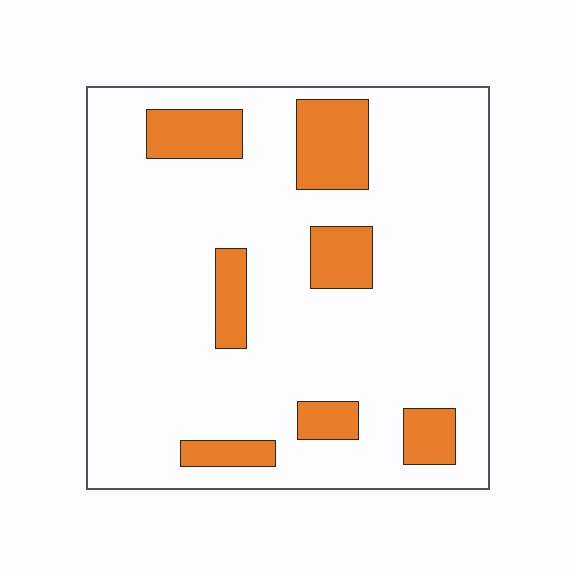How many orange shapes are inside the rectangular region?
7.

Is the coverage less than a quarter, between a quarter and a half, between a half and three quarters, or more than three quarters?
Less than a quarter.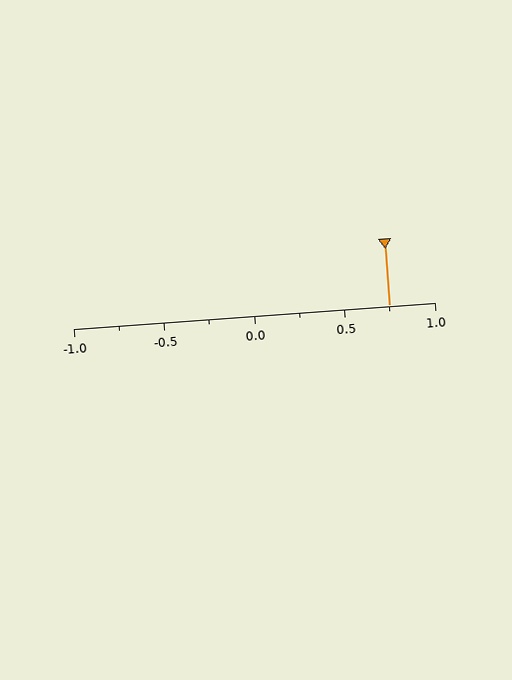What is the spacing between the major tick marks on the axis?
The major ticks are spaced 0.5 apart.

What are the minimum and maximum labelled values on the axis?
The axis runs from -1.0 to 1.0.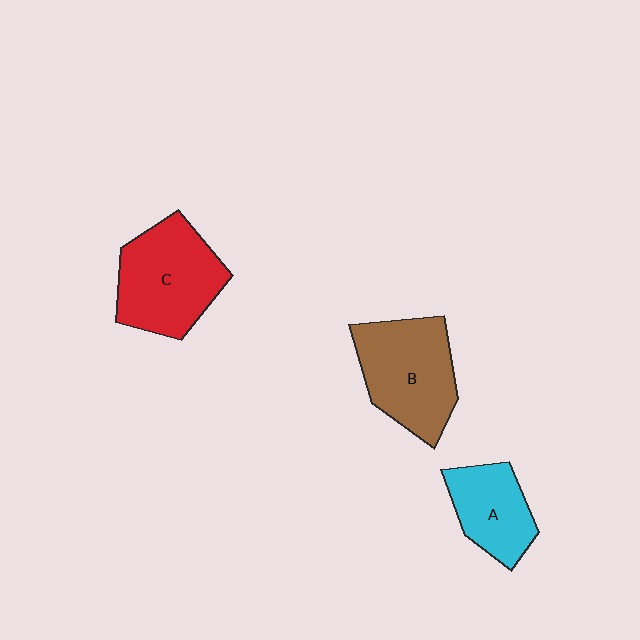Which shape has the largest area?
Shape C (red).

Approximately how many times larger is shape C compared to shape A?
Approximately 1.5 times.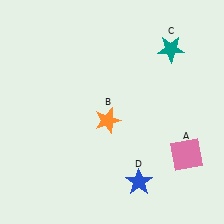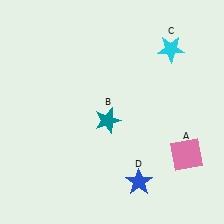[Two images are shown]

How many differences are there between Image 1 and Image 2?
There are 2 differences between the two images.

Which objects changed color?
B changed from orange to teal. C changed from teal to cyan.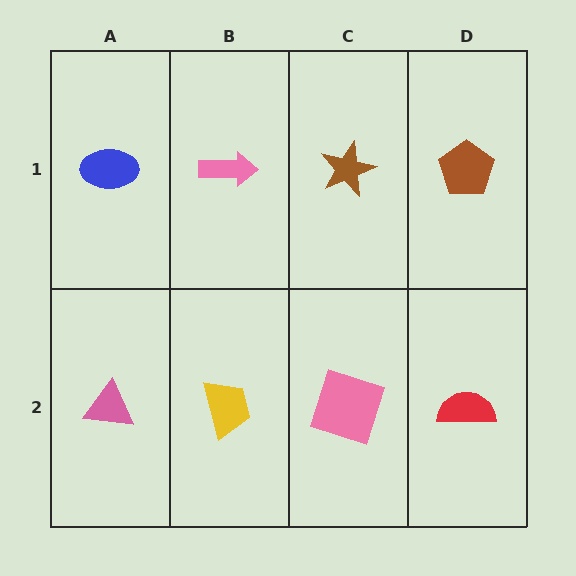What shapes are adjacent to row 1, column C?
A pink square (row 2, column C), a pink arrow (row 1, column B), a brown pentagon (row 1, column D).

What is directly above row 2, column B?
A pink arrow.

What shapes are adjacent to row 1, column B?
A yellow trapezoid (row 2, column B), a blue ellipse (row 1, column A), a brown star (row 1, column C).